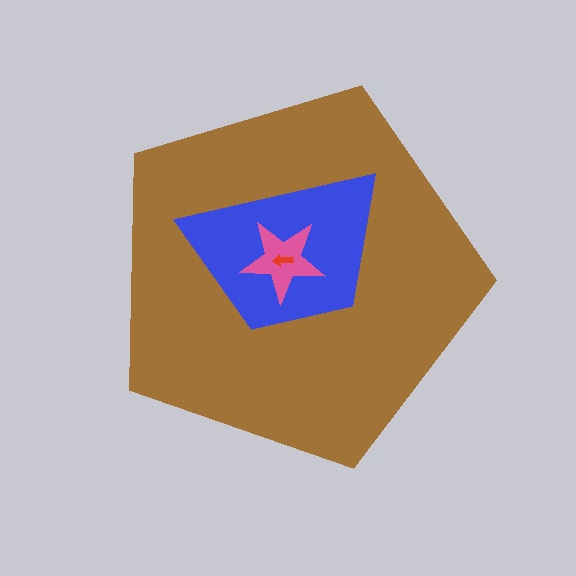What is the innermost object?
The red arrow.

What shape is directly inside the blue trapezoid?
The pink star.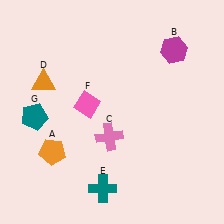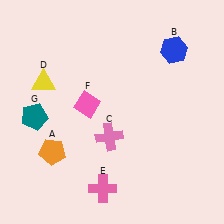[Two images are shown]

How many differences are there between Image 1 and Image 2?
There are 3 differences between the two images.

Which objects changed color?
B changed from magenta to blue. D changed from orange to yellow. E changed from teal to pink.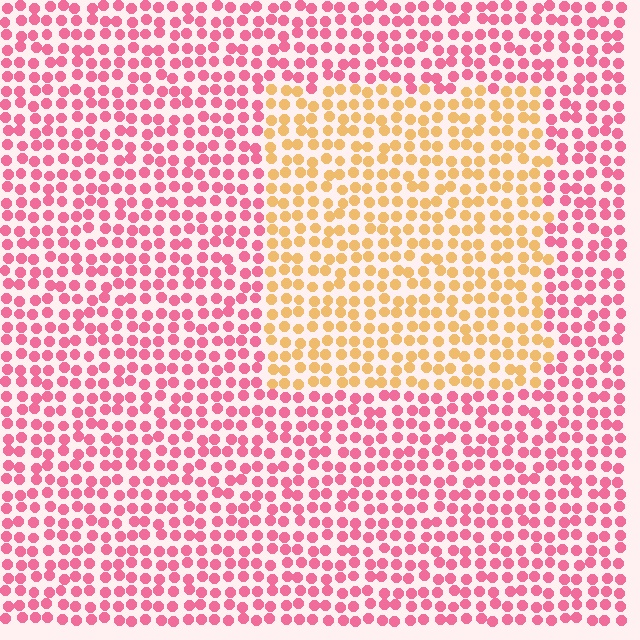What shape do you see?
I see a rectangle.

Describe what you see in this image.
The image is filled with small pink elements in a uniform arrangement. A rectangle-shaped region is visible where the elements are tinted to a slightly different hue, forming a subtle color boundary.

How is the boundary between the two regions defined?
The boundary is defined purely by a slight shift in hue (about 58 degrees). Spacing, size, and orientation are identical on both sides.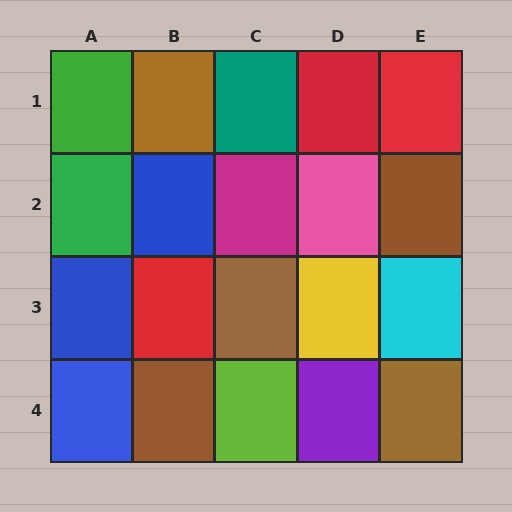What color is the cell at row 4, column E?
Brown.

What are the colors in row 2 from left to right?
Green, blue, magenta, pink, brown.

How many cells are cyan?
1 cell is cyan.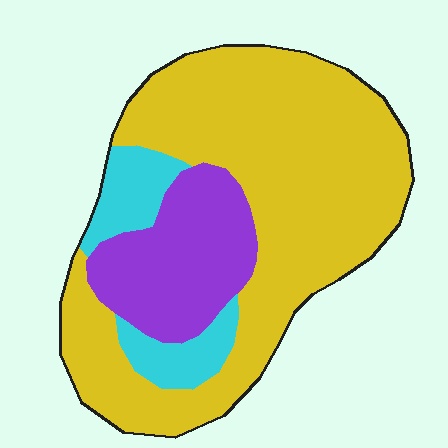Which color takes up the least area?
Cyan, at roughly 15%.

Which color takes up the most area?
Yellow, at roughly 65%.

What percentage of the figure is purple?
Purple takes up about one fifth (1/5) of the figure.